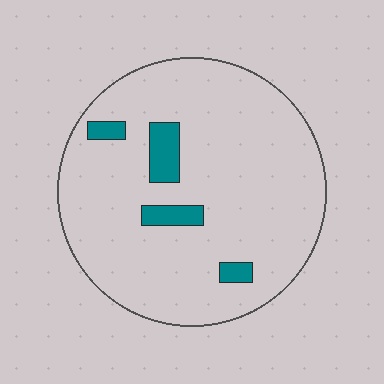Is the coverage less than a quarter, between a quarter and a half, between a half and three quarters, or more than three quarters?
Less than a quarter.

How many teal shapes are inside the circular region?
4.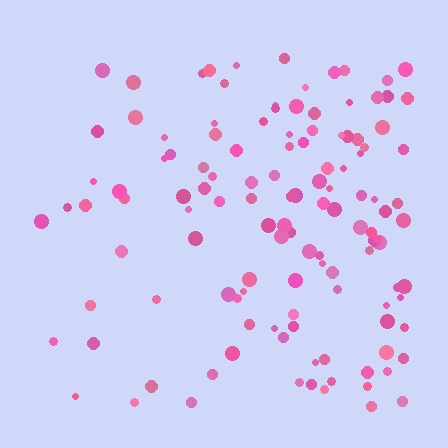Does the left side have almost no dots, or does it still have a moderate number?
Still a moderate number, just noticeably fewer than the right.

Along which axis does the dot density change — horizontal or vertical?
Horizontal.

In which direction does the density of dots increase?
From left to right, with the right side densest.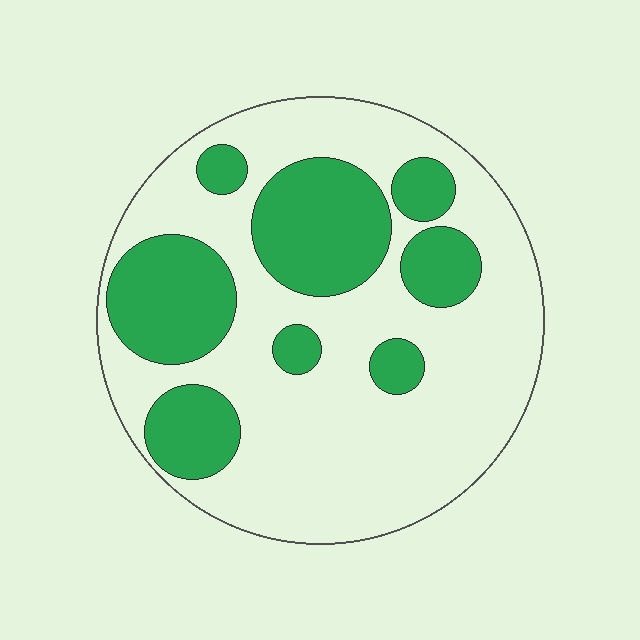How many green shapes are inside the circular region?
8.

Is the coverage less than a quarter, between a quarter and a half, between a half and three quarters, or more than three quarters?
Between a quarter and a half.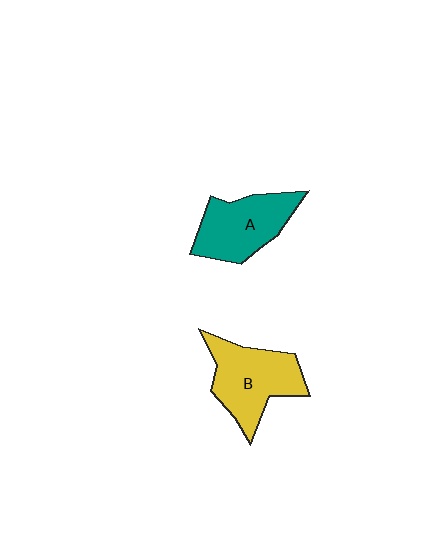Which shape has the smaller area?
Shape A (teal).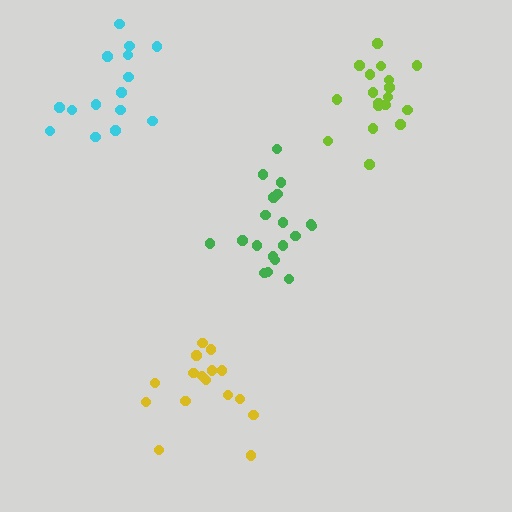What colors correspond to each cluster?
The clusters are colored: yellow, cyan, lime, green.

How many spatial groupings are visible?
There are 4 spatial groupings.